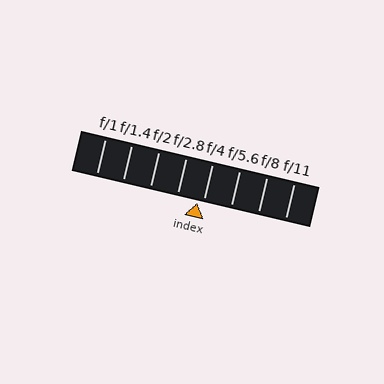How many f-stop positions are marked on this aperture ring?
There are 8 f-stop positions marked.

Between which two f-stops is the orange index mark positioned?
The index mark is between f/2.8 and f/4.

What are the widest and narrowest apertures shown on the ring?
The widest aperture shown is f/1 and the narrowest is f/11.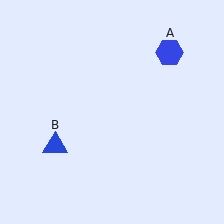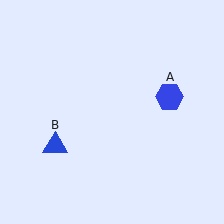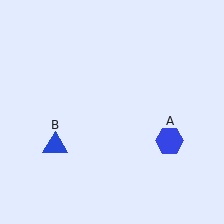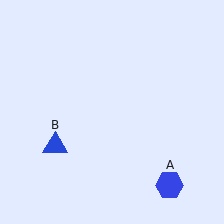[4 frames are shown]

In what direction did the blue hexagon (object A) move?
The blue hexagon (object A) moved down.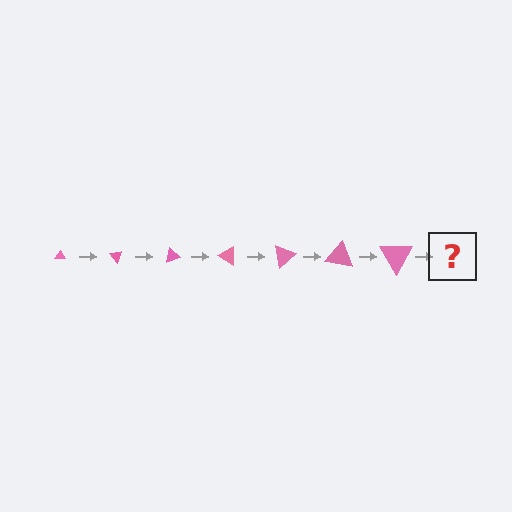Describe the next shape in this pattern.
It should be a triangle, larger than the previous one and rotated 350 degrees from the start.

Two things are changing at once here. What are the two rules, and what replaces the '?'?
The two rules are that the triangle grows larger each step and it rotates 50 degrees each step. The '?' should be a triangle, larger than the previous one and rotated 350 degrees from the start.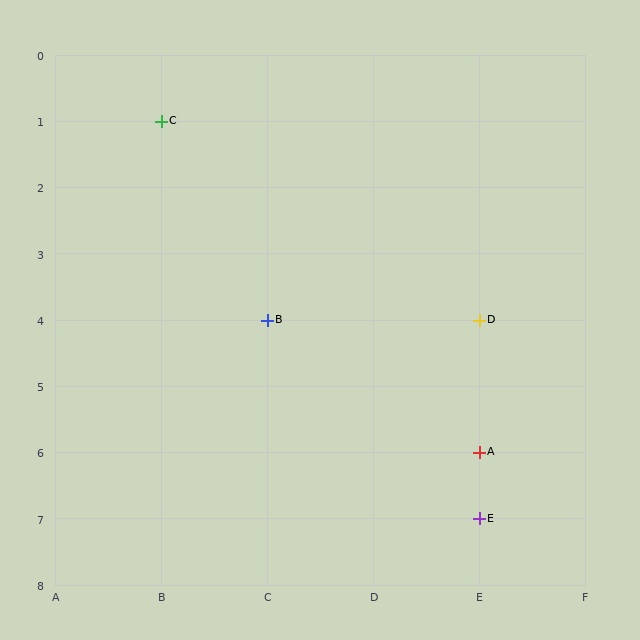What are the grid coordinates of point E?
Point E is at grid coordinates (E, 7).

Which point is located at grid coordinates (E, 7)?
Point E is at (E, 7).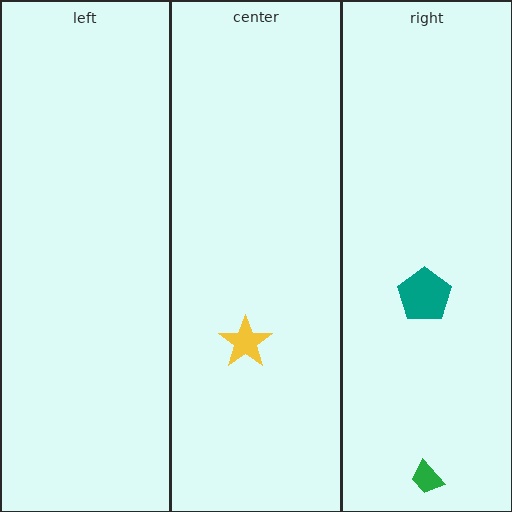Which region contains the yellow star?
The center region.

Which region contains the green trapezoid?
The right region.